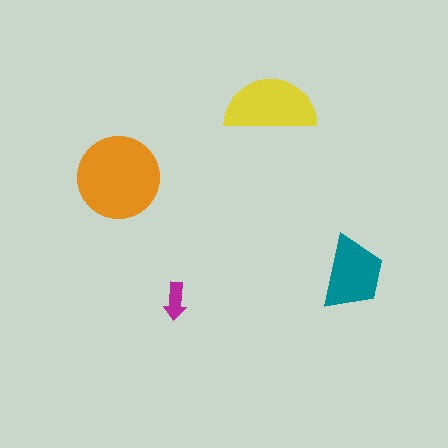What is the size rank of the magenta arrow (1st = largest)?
4th.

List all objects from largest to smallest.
The orange circle, the yellow semicircle, the teal trapezoid, the magenta arrow.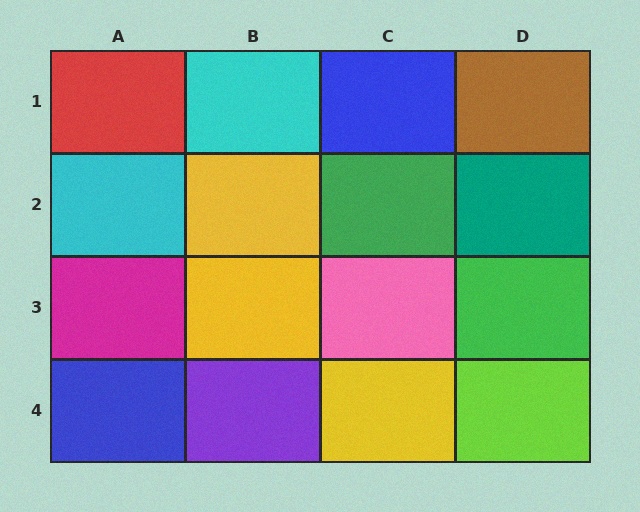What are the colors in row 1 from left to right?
Red, cyan, blue, brown.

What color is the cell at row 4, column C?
Yellow.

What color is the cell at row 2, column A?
Cyan.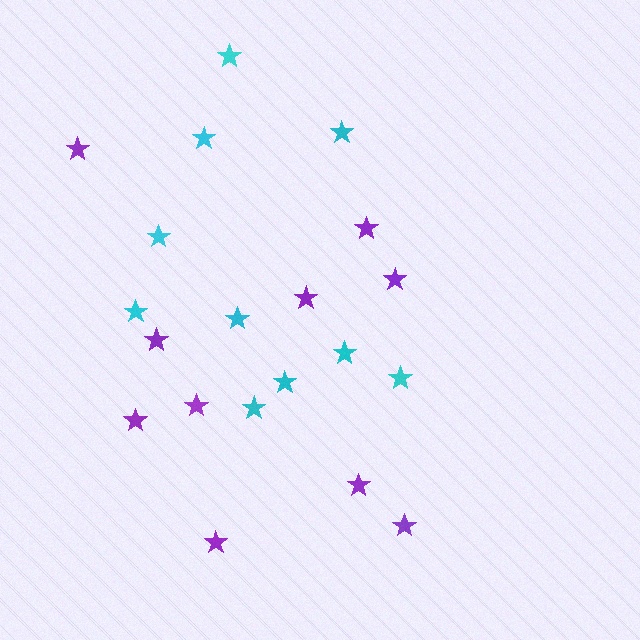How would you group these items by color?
There are 2 groups: one group of cyan stars (10) and one group of purple stars (10).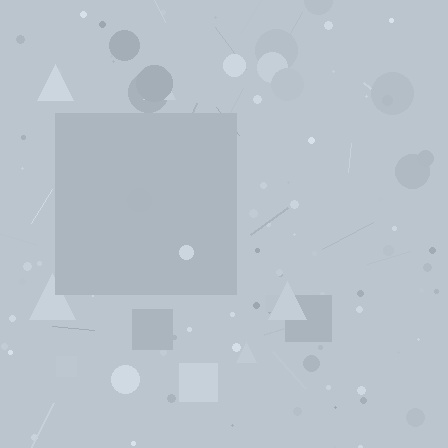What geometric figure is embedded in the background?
A square is embedded in the background.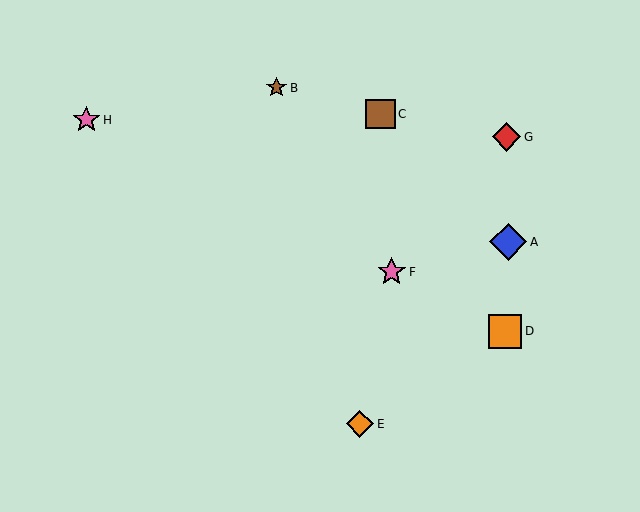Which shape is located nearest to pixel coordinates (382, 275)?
The pink star (labeled F) at (392, 272) is nearest to that location.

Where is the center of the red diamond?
The center of the red diamond is at (506, 137).